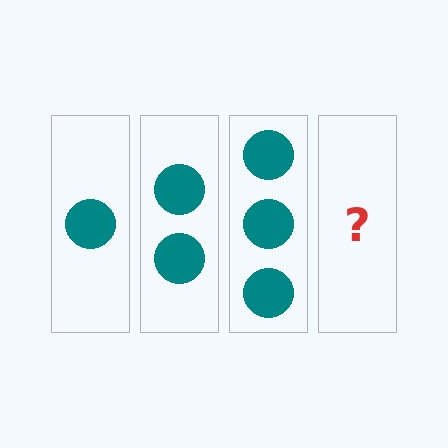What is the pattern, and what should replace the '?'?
The pattern is that each step adds one more circle. The '?' should be 4 circles.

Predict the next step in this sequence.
The next step is 4 circles.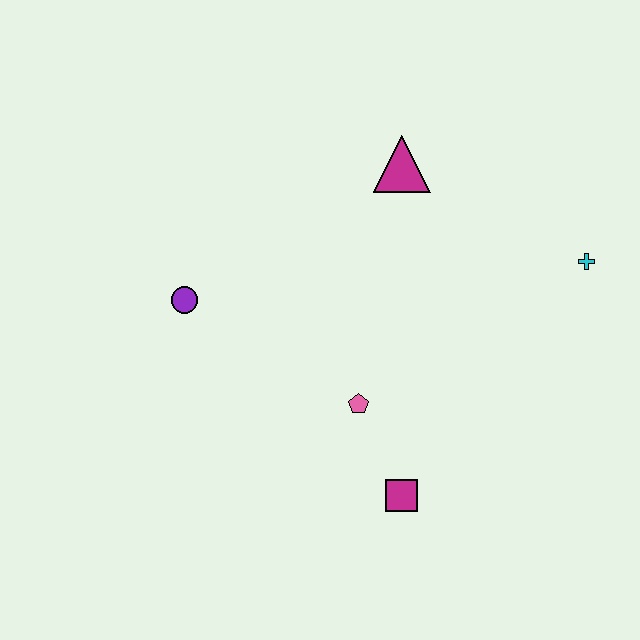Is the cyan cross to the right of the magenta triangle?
Yes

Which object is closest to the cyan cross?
The magenta triangle is closest to the cyan cross.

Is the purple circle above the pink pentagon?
Yes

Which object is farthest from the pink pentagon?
The cyan cross is farthest from the pink pentagon.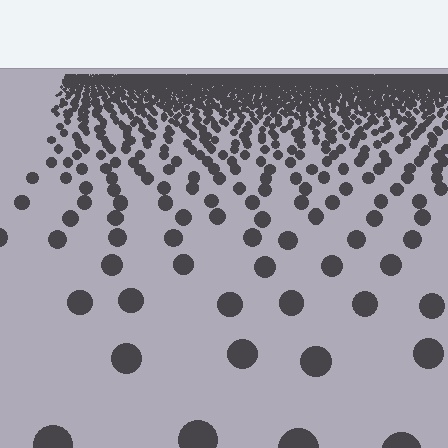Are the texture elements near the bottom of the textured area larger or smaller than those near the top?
Larger. Near the bottom, elements are closer to the viewer and appear at a bigger on-screen size.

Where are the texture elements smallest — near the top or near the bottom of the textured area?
Near the top.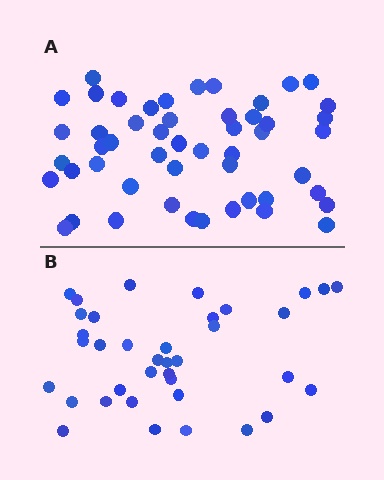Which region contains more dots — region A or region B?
Region A (the top region) has more dots.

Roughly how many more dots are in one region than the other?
Region A has approximately 15 more dots than region B.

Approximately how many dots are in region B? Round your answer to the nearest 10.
About 40 dots. (The exact count is 37, which rounds to 40.)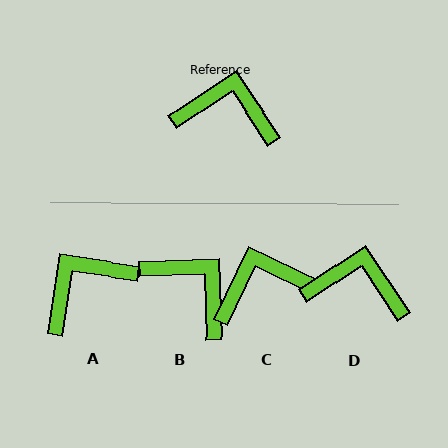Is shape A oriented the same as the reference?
No, it is off by about 48 degrees.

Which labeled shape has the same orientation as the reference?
D.